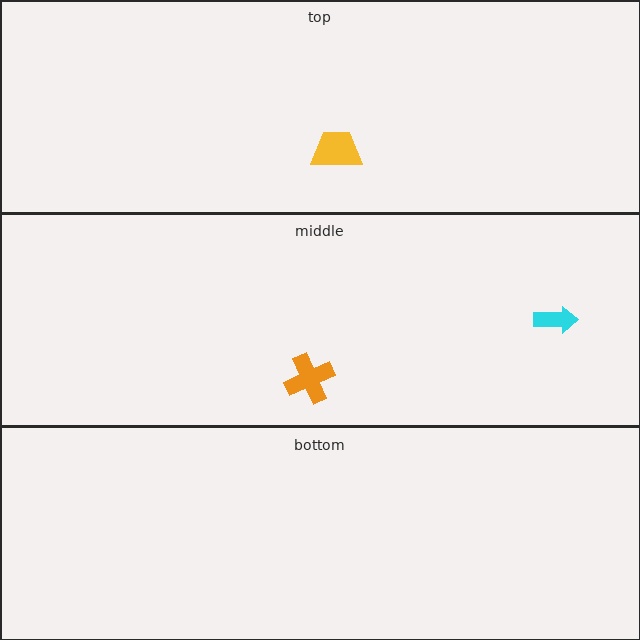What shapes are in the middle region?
The orange cross, the cyan arrow.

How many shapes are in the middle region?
2.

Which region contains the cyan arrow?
The middle region.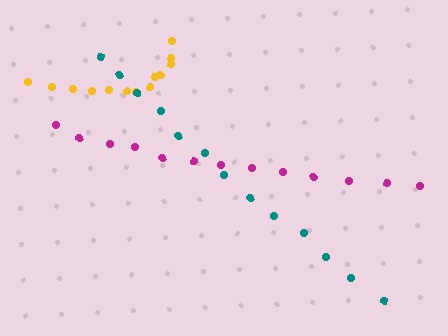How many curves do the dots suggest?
There are 3 distinct paths.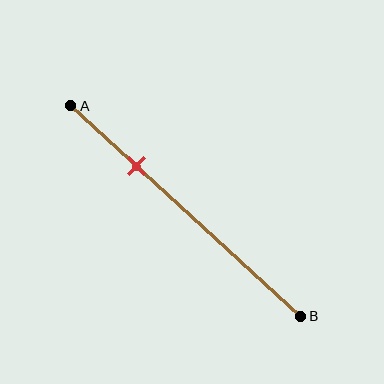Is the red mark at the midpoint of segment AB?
No, the mark is at about 30% from A, not at the 50% midpoint.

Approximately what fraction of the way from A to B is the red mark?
The red mark is approximately 30% of the way from A to B.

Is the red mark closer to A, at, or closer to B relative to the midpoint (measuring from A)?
The red mark is closer to point A than the midpoint of segment AB.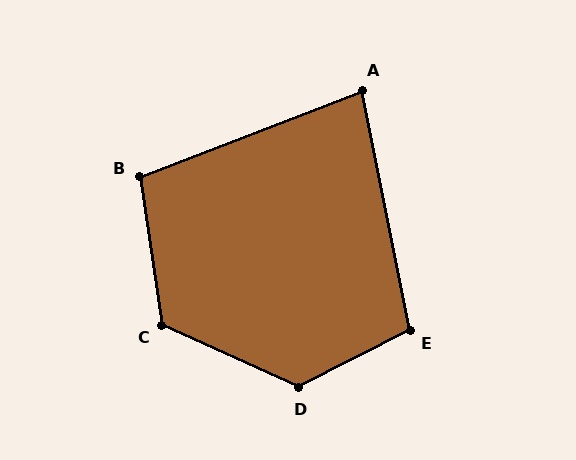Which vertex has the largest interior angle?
D, at approximately 128 degrees.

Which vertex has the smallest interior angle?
A, at approximately 80 degrees.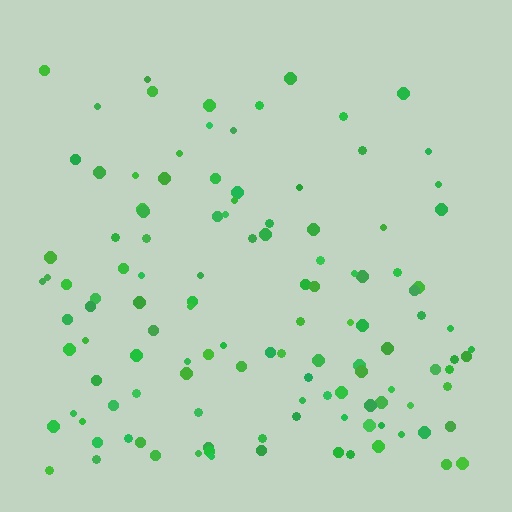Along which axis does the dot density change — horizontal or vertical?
Vertical.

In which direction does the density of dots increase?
From top to bottom, with the bottom side densest.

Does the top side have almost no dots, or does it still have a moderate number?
Still a moderate number, just noticeably fewer than the bottom.